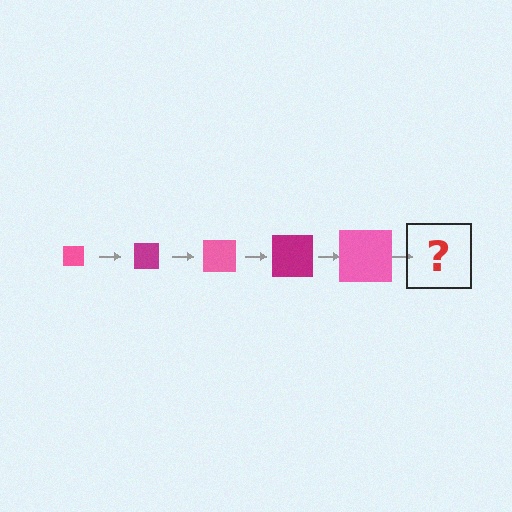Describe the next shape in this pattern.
It should be a magenta square, larger than the previous one.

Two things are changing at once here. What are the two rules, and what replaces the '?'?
The two rules are that the square grows larger each step and the color cycles through pink and magenta. The '?' should be a magenta square, larger than the previous one.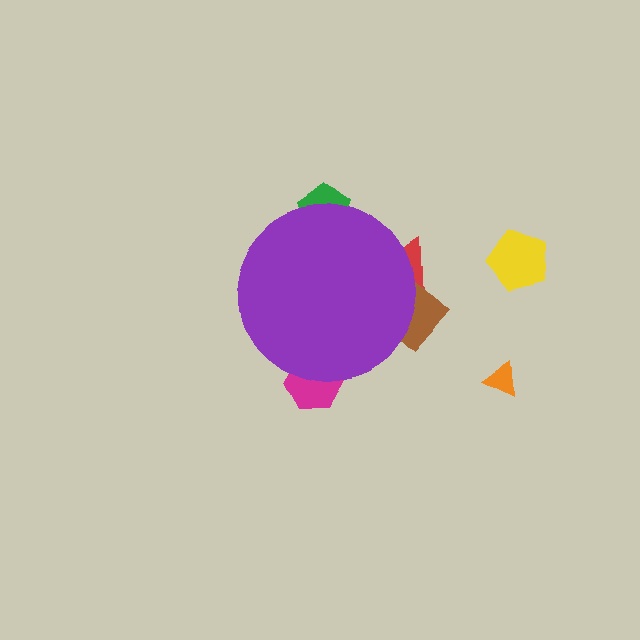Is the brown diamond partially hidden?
Yes, the brown diamond is partially hidden behind the purple circle.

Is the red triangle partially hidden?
Yes, the red triangle is partially hidden behind the purple circle.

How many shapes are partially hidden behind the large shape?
4 shapes are partially hidden.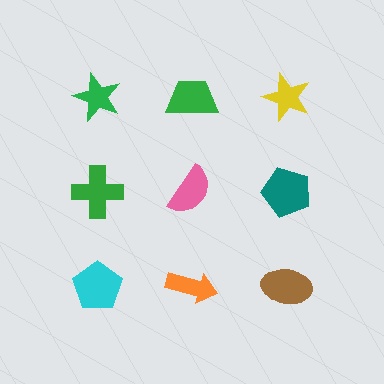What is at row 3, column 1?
A cyan pentagon.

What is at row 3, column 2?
An orange arrow.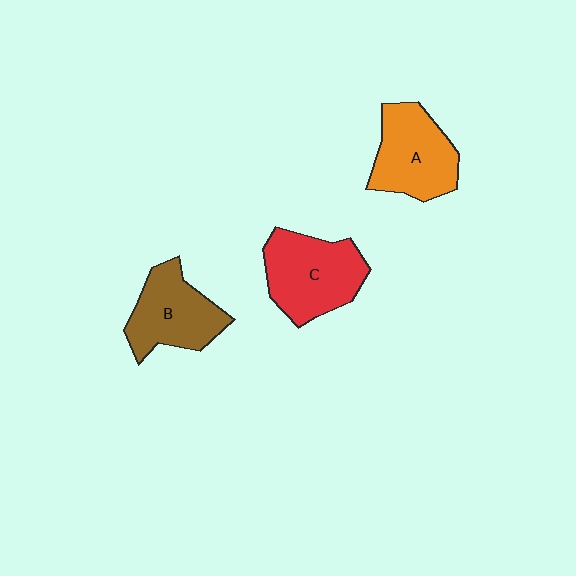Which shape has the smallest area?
Shape B (brown).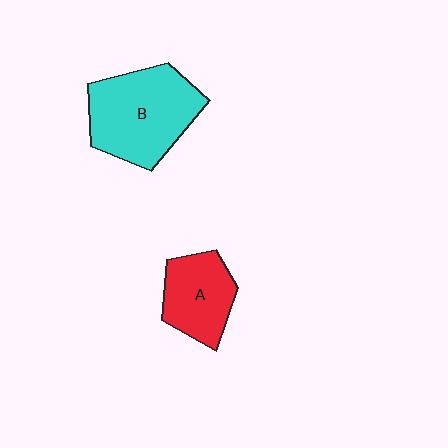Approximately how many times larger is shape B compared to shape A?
Approximately 1.6 times.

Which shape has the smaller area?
Shape A (red).